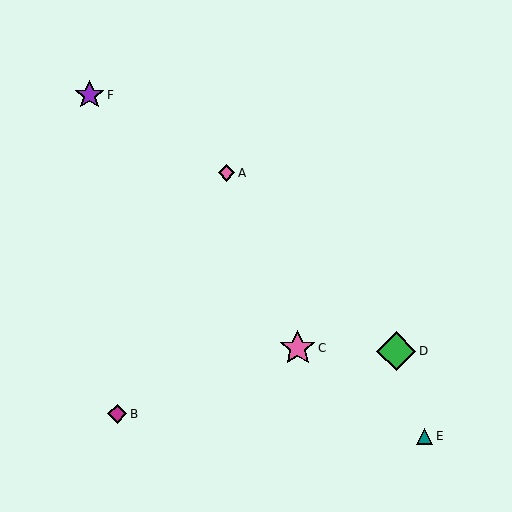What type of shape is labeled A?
Shape A is a pink diamond.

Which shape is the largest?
The green diamond (labeled D) is the largest.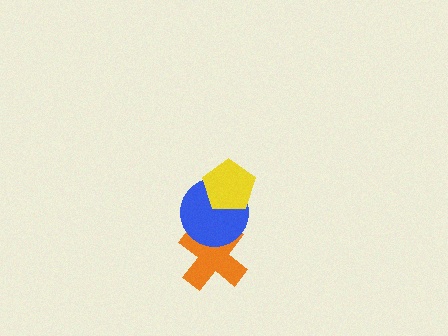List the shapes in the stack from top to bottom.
From top to bottom: the yellow pentagon, the blue circle, the orange cross.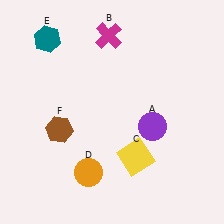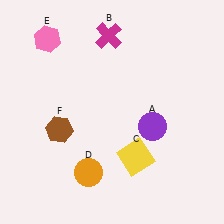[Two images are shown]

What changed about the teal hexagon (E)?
In Image 1, E is teal. In Image 2, it changed to pink.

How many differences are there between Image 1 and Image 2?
There is 1 difference between the two images.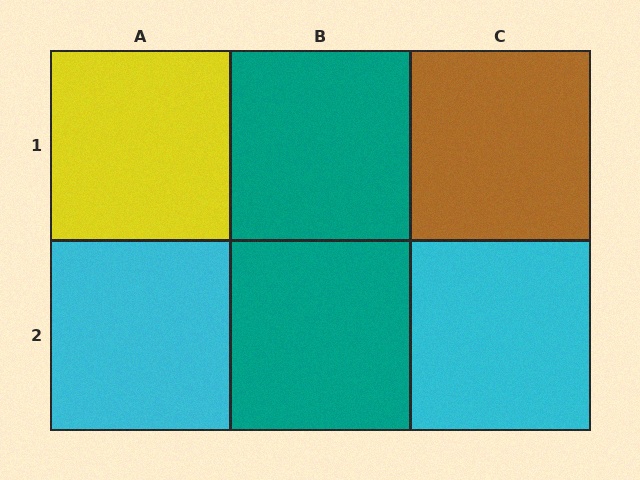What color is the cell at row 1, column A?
Yellow.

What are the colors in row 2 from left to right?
Cyan, teal, cyan.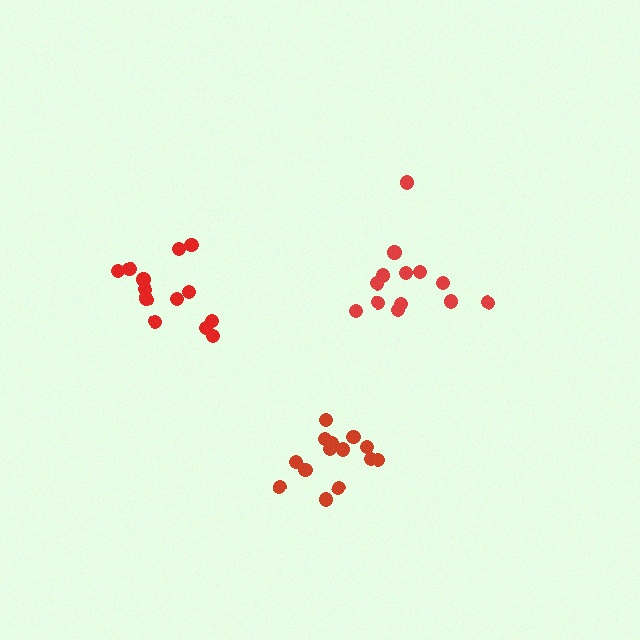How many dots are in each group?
Group 1: 14 dots, Group 2: 13 dots, Group 3: 14 dots (41 total).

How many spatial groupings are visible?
There are 3 spatial groupings.